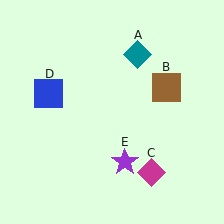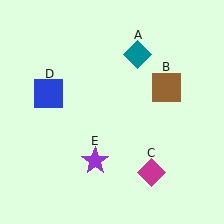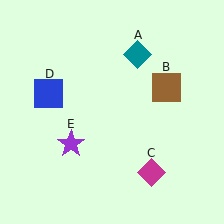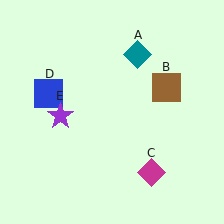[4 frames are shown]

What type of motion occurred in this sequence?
The purple star (object E) rotated clockwise around the center of the scene.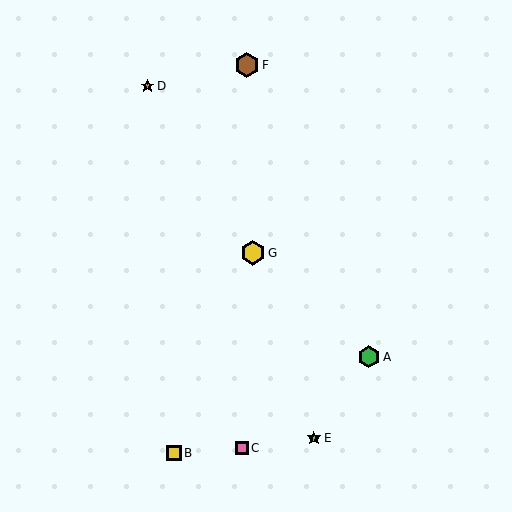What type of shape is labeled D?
Shape D is an orange star.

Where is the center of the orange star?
The center of the orange star is at (147, 86).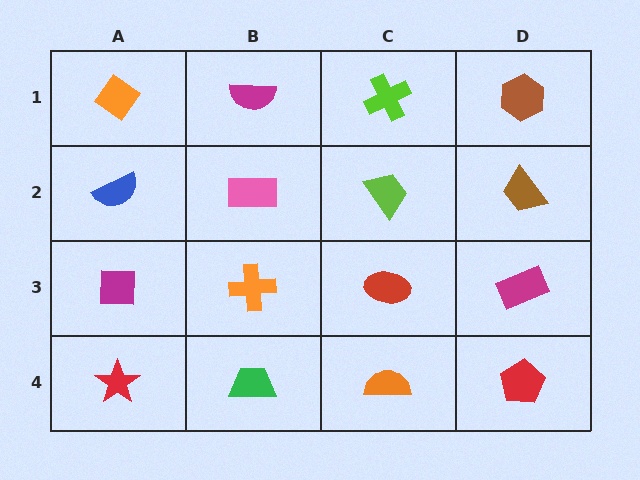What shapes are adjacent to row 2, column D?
A brown hexagon (row 1, column D), a magenta rectangle (row 3, column D), a lime trapezoid (row 2, column C).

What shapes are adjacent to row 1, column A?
A blue semicircle (row 2, column A), a magenta semicircle (row 1, column B).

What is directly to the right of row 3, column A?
An orange cross.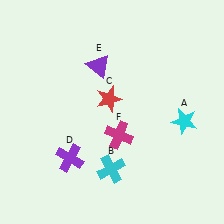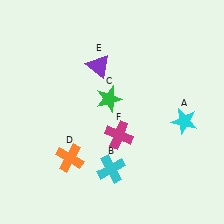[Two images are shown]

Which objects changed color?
C changed from red to green. D changed from purple to orange.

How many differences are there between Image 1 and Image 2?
There are 2 differences between the two images.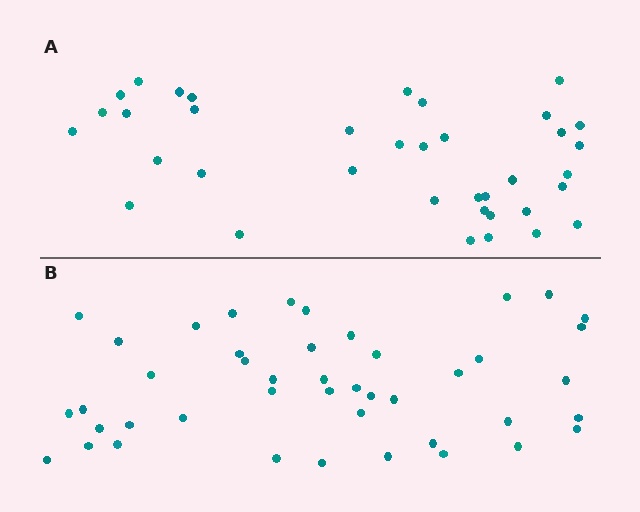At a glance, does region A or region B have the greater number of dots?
Region B (the bottom region) has more dots.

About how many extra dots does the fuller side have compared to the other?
Region B has roughly 8 or so more dots than region A.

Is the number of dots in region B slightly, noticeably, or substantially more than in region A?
Region B has only slightly more — the two regions are fairly close. The ratio is roughly 1.2 to 1.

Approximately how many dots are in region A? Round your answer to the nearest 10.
About 40 dots. (The exact count is 37, which rounds to 40.)